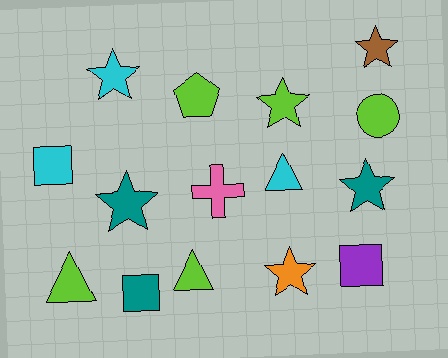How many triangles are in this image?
There are 3 triangles.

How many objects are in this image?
There are 15 objects.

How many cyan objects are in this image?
There are 3 cyan objects.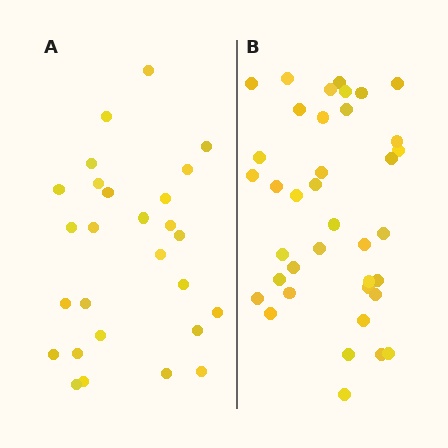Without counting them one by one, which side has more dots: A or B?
Region B (the right region) has more dots.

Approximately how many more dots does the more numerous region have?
Region B has roughly 12 or so more dots than region A.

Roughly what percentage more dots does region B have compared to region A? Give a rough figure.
About 40% more.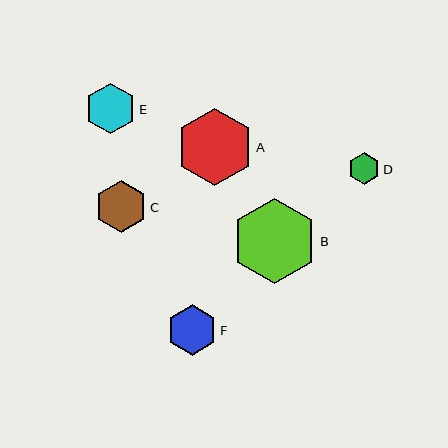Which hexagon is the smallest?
Hexagon D is the smallest with a size of approximately 32 pixels.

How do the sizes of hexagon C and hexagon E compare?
Hexagon C and hexagon E are approximately the same size.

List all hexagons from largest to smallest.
From largest to smallest: B, A, C, E, F, D.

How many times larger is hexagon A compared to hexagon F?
Hexagon A is approximately 1.5 times the size of hexagon F.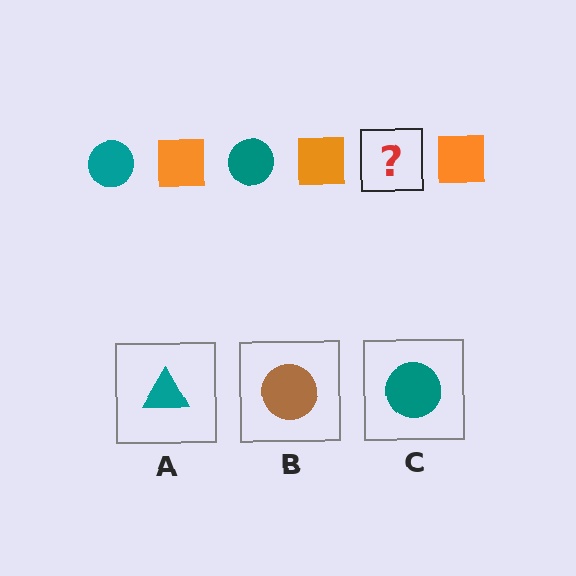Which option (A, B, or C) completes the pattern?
C.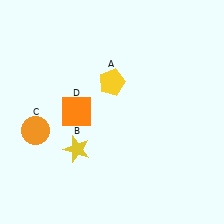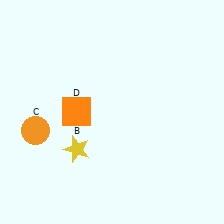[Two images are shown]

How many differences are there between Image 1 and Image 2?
There is 1 difference between the two images.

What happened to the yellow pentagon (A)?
The yellow pentagon (A) was removed in Image 2. It was in the top-left area of Image 1.